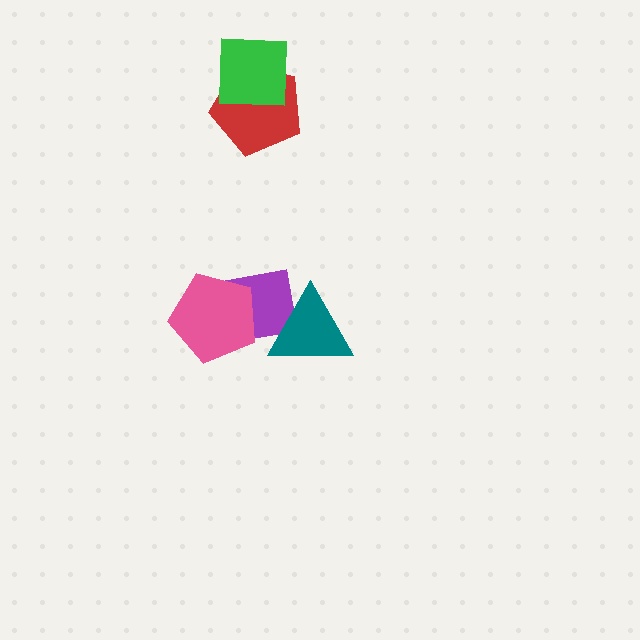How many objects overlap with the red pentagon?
1 object overlaps with the red pentagon.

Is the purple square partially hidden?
Yes, it is partially covered by another shape.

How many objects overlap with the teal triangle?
1 object overlaps with the teal triangle.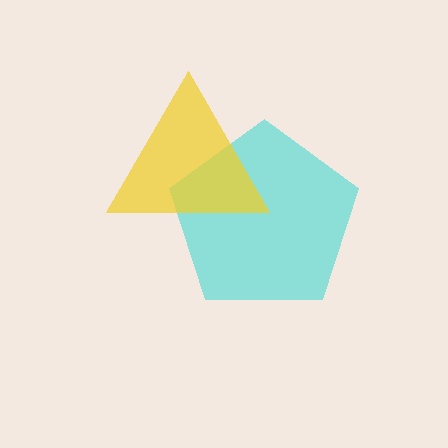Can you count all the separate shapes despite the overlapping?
Yes, there are 2 separate shapes.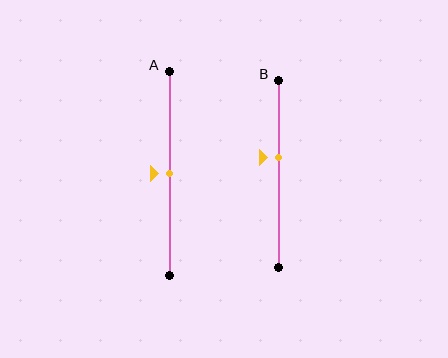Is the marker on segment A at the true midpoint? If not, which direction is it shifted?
Yes, the marker on segment A is at the true midpoint.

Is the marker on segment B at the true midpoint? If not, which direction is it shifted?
No, the marker on segment B is shifted upward by about 9% of the segment length.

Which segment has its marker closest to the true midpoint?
Segment A has its marker closest to the true midpoint.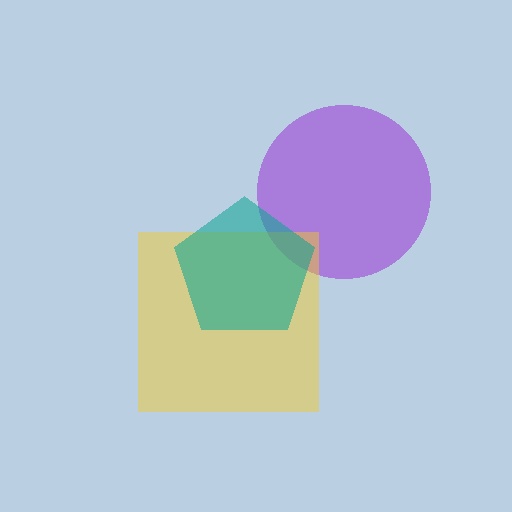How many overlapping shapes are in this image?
There are 3 overlapping shapes in the image.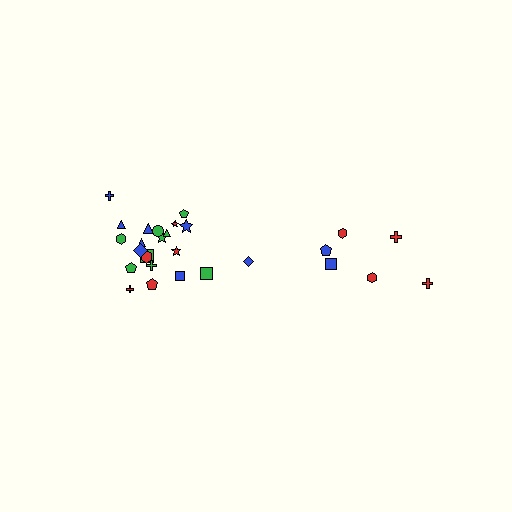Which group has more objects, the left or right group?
The left group.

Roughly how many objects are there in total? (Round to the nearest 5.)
Roughly 30 objects in total.